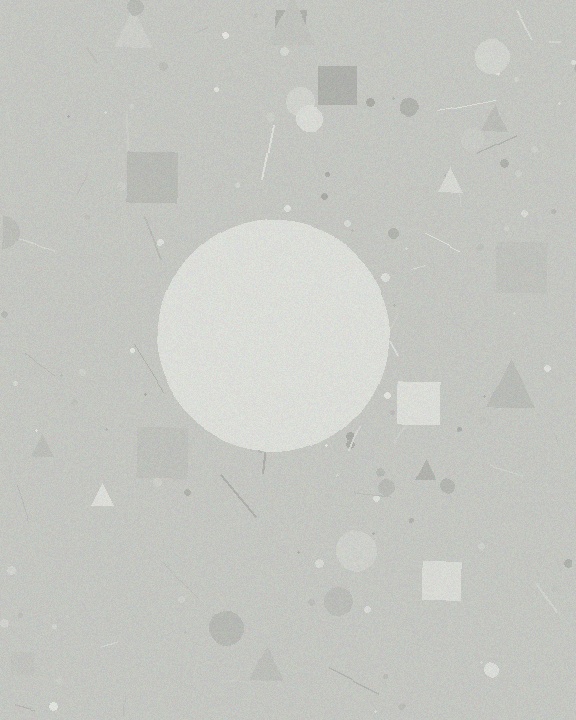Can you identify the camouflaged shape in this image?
The camouflaged shape is a circle.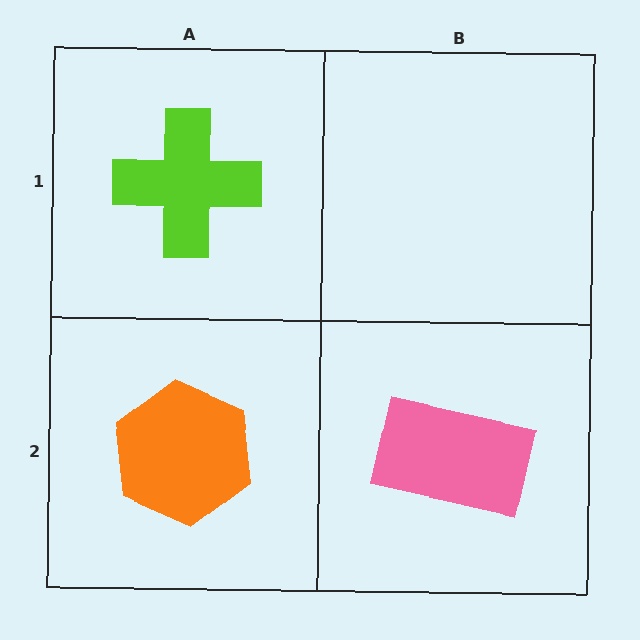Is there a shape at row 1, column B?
No, that cell is empty.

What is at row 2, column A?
An orange hexagon.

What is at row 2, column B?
A pink rectangle.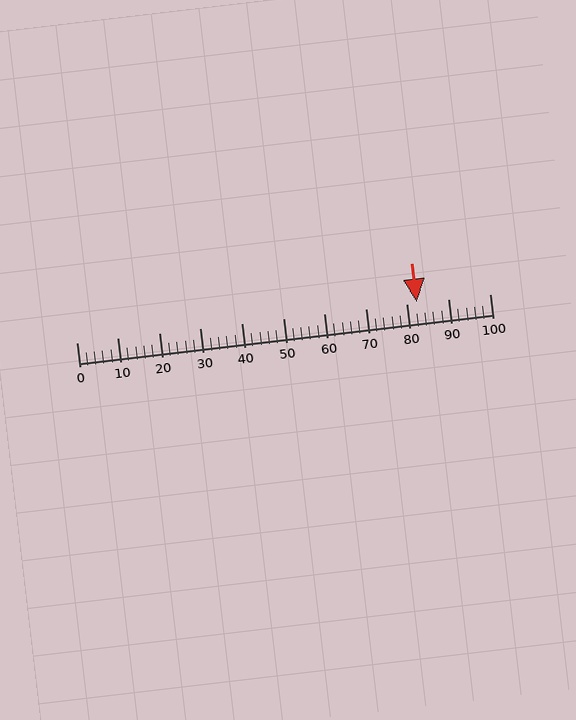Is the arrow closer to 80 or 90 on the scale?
The arrow is closer to 80.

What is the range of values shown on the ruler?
The ruler shows values from 0 to 100.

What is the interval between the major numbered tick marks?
The major tick marks are spaced 10 units apart.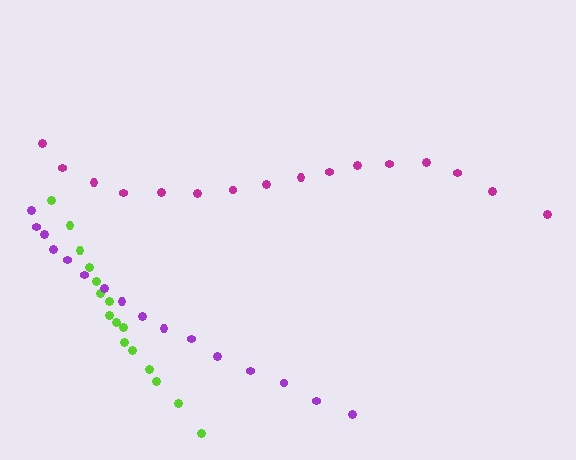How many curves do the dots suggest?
There are 3 distinct paths.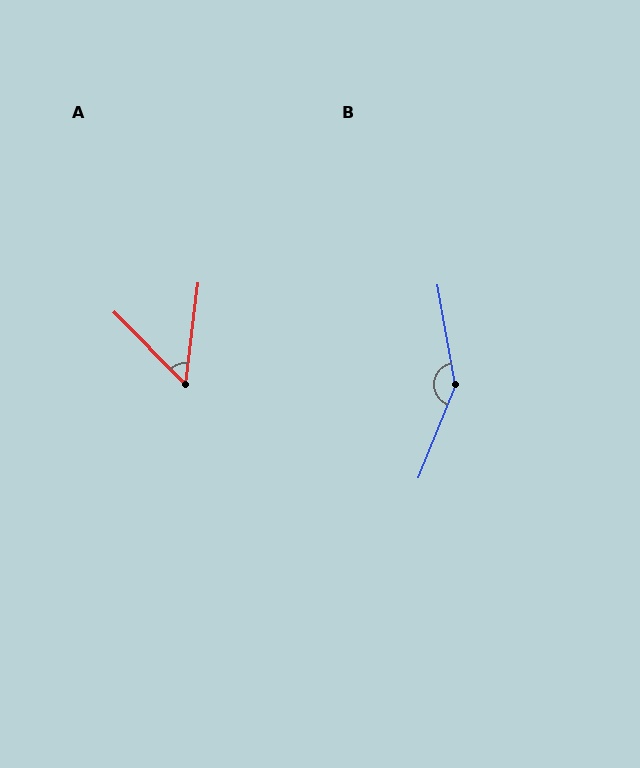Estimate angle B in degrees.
Approximately 148 degrees.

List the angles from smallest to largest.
A (52°), B (148°).